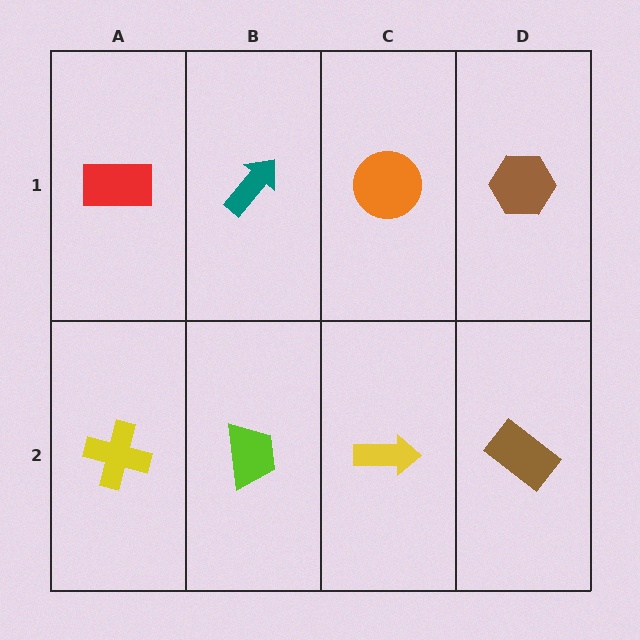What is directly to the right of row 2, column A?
A lime trapezoid.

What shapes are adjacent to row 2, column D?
A brown hexagon (row 1, column D), a yellow arrow (row 2, column C).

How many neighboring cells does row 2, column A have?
2.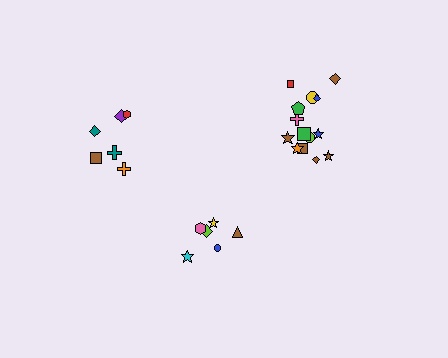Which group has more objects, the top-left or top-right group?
The top-right group.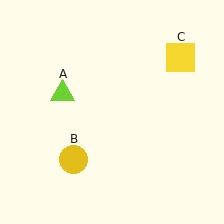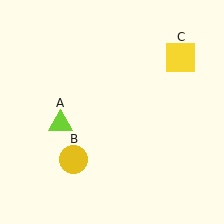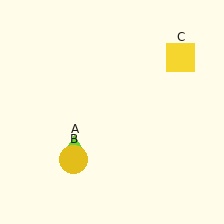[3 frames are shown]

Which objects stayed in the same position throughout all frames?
Yellow circle (object B) and yellow square (object C) remained stationary.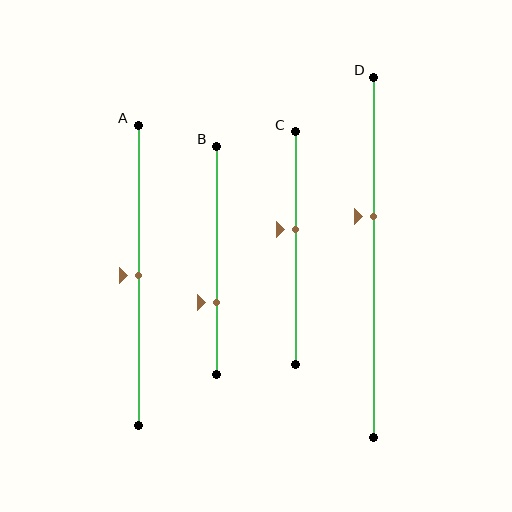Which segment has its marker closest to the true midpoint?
Segment A has its marker closest to the true midpoint.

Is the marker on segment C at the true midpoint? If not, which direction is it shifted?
No, the marker on segment C is shifted upward by about 8% of the segment length.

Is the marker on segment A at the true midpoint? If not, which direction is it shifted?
Yes, the marker on segment A is at the true midpoint.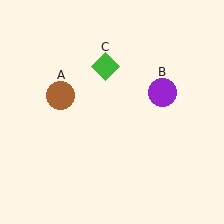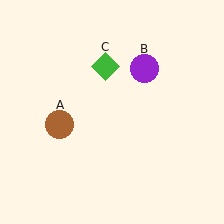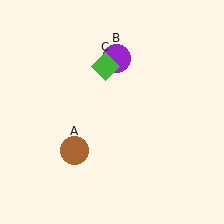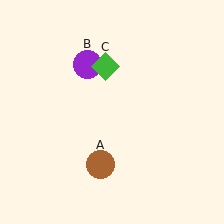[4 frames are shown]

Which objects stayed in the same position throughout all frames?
Green diamond (object C) remained stationary.